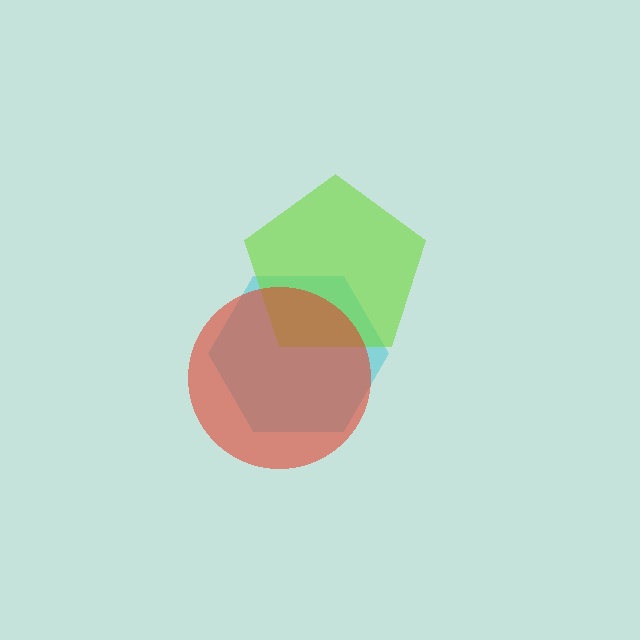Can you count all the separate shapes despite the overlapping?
Yes, there are 3 separate shapes.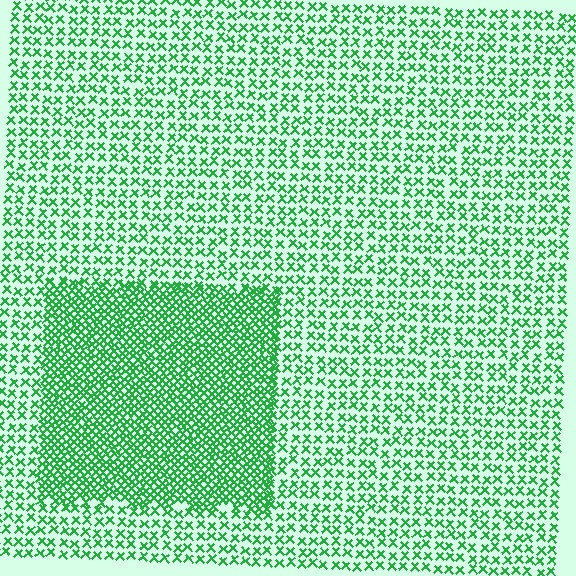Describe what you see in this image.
The image contains small green elements arranged at two different densities. A rectangle-shaped region is visible where the elements are more densely packed than the surrounding area.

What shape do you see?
I see a rectangle.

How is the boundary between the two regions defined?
The boundary is defined by a change in element density (approximately 2.3x ratio). All elements are the same color, size, and shape.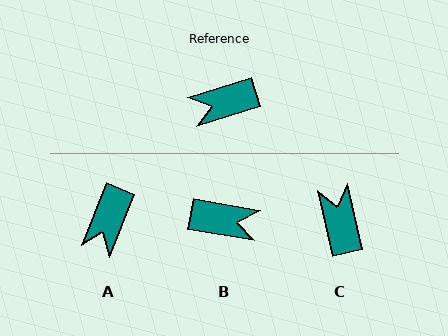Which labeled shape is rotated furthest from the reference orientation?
B, about 152 degrees away.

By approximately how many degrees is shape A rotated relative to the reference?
Approximately 50 degrees counter-clockwise.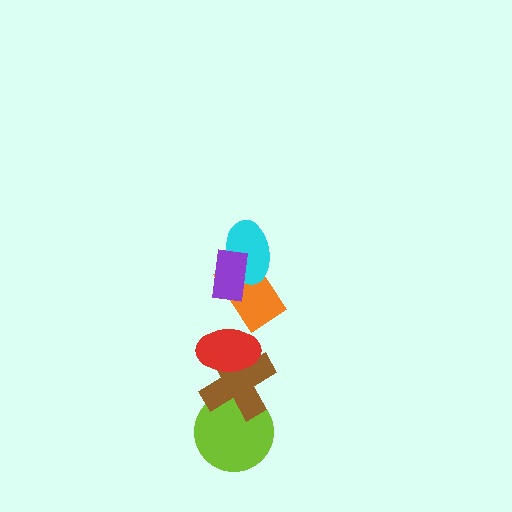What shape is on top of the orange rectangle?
The cyan ellipse is on top of the orange rectangle.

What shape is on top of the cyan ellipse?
The purple rectangle is on top of the cyan ellipse.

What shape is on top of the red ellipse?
The orange rectangle is on top of the red ellipse.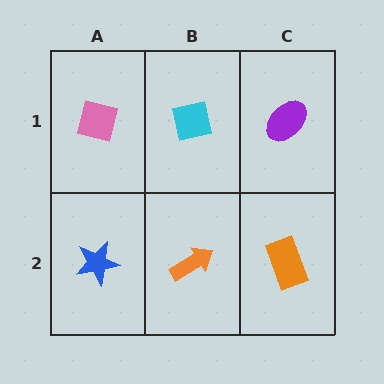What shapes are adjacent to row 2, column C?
A purple ellipse (row 1, column C), an orange arrow (row 2, column B).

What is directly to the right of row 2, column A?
An orange arrow.